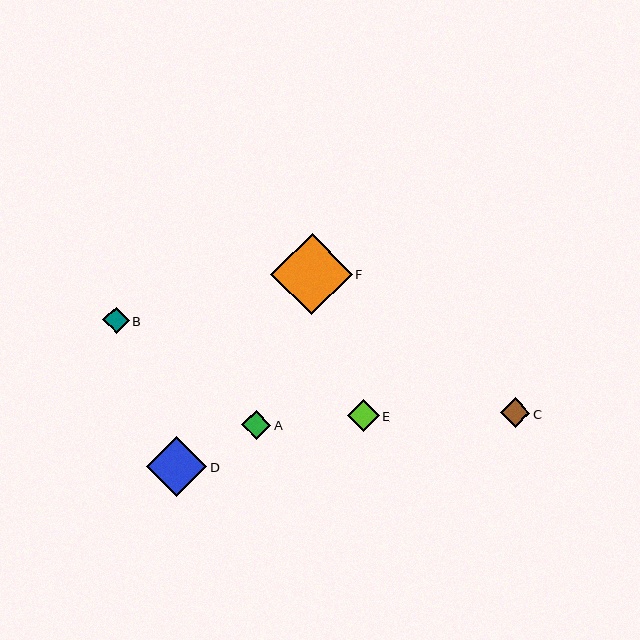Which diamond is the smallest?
Diamond B is the smallest with a size of approximately 26 pixels.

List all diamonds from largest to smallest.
From largest to smallest: F, D, E, C, A, B.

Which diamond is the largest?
Diamond F is the largest with a size of approximately 81 pixels.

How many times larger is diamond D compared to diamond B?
Diamond D is approximately 2.3 times the size of diamond B.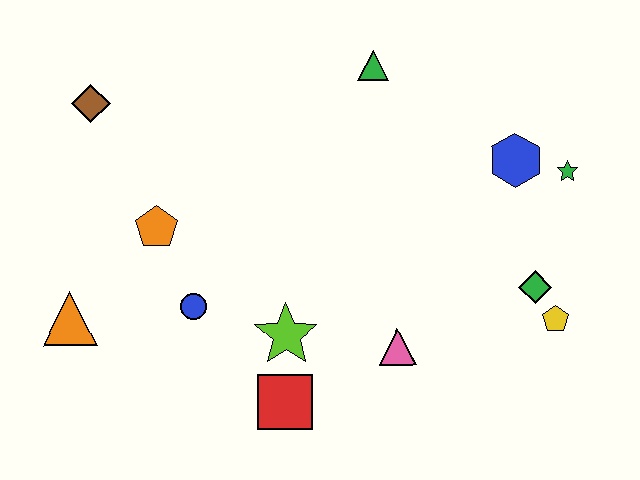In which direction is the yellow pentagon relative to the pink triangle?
The yellow pentagon is to the right of the pink triangle.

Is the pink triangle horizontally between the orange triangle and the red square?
No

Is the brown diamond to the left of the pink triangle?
Yes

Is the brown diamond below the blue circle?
No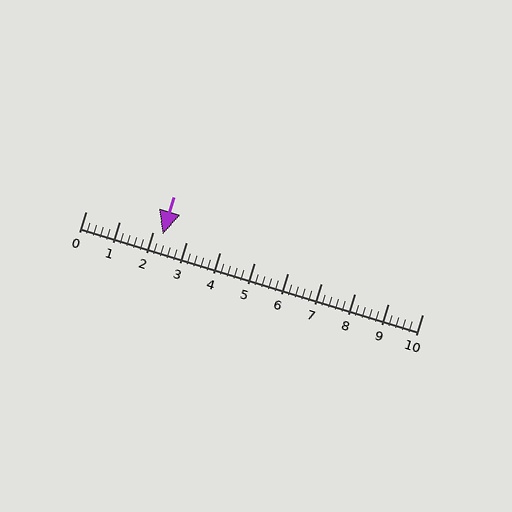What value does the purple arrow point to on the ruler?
The purple arrow points to approximately 2.3.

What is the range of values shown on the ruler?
The ruler shows values from 0 to 10.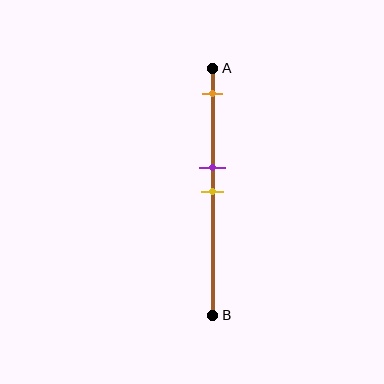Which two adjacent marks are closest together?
The purple and yellow marks are the closest adjacent pair.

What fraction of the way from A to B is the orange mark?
The orange mark is approximately 10% (0.1) of the way from A to B.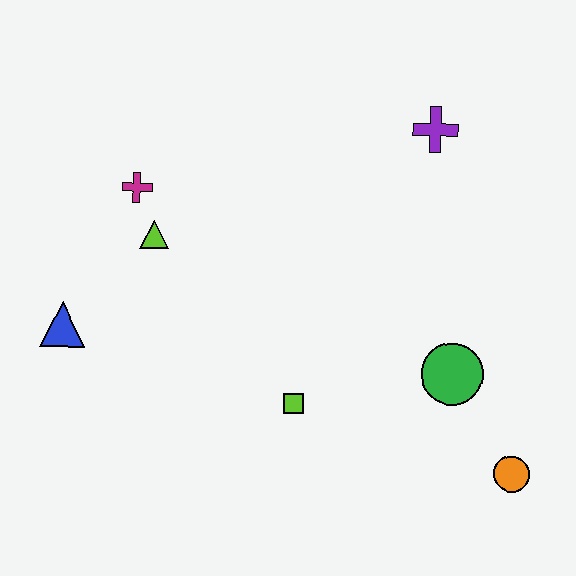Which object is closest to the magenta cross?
The lime triangle is closest to the magenta cross.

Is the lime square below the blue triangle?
Yes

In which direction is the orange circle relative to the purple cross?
The orange circle is below the purple cross.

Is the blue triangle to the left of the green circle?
Yes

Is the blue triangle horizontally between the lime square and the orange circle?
No